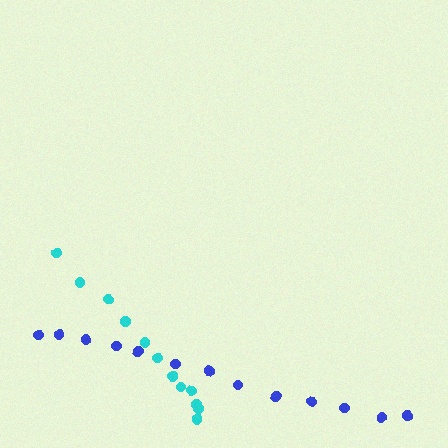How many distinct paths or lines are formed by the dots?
There are 2 distinct paths.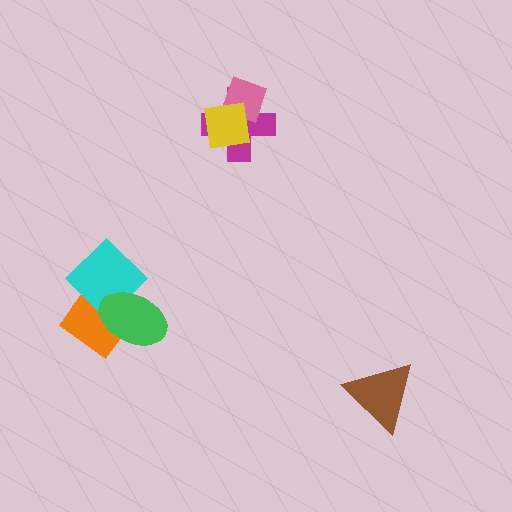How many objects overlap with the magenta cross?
2 objects overlap with the magenta cross.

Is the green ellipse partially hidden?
No, no other shape covers it.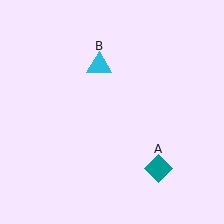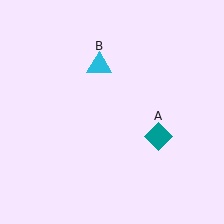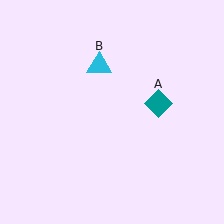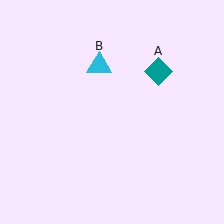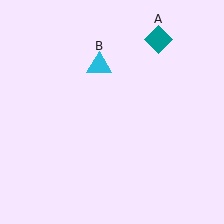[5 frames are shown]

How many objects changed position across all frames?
1 object changed position: teal diamond (object A).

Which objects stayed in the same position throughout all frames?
Cyan triangle (object B) remained stationary.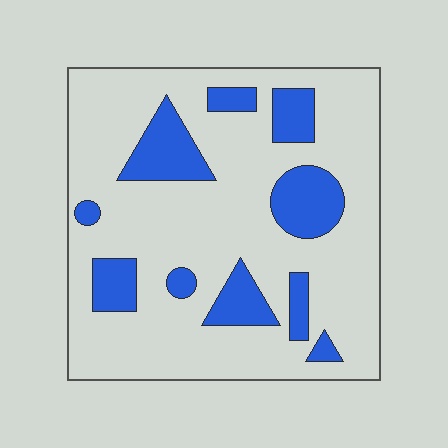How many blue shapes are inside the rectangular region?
10.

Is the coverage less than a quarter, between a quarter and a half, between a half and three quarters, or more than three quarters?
Less than a quarter.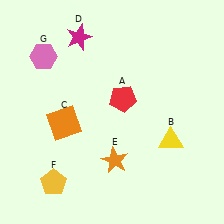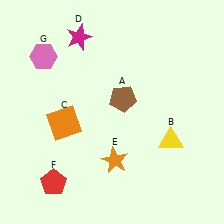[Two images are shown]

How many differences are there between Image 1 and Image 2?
There are 2 differences between the two images.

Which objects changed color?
A changed from red to brown. F changed from yellow to red.